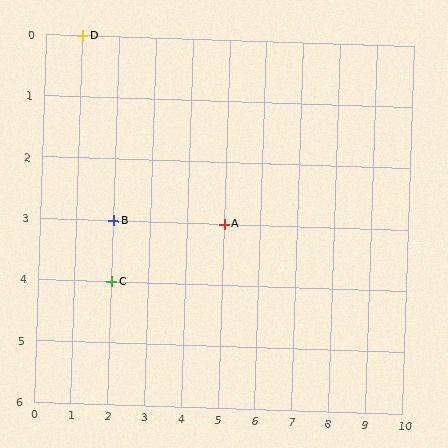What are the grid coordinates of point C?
Point C is at grid coordinates (2, 4).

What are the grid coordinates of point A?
Point A is at grid coordinates (5, 3).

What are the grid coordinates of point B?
Point B is at grid coordinates (2, 3).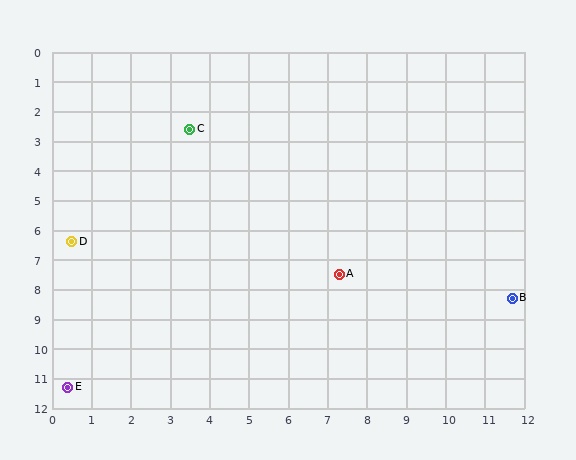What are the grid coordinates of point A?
Point A is at approximately (7.3, 7.5).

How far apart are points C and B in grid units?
Points C and B are about 10.0 grid units apart.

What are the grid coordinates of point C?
Point C is at approximately (3.5, 2.6).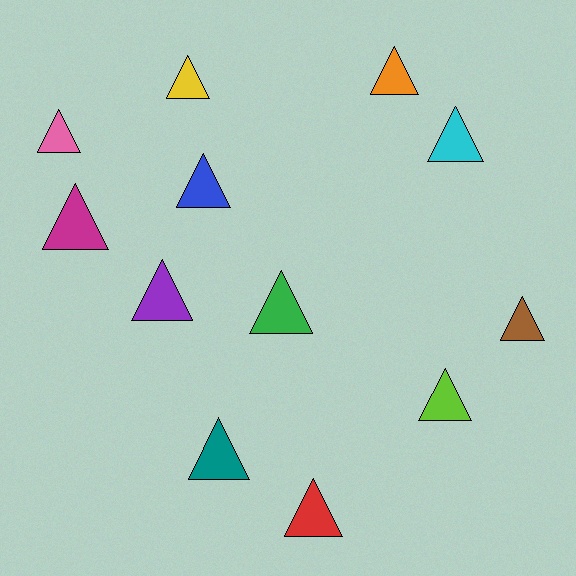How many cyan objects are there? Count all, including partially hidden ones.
There is 1 cyan object.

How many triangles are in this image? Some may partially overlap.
There are 12 triangles.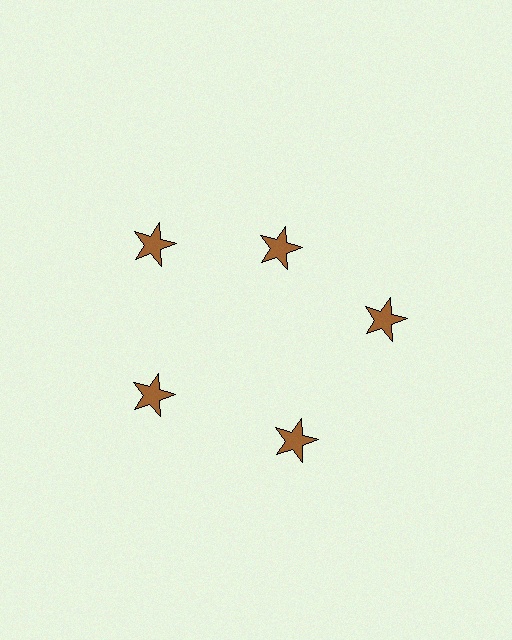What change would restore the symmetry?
The symmetry would be restored by moving it outward, back onto the ring so that all 5 stars sit at equal angles and equal distance from the center.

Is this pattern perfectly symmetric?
No. The 5 brown stars are arranged in a ring, but one element near the 1 o'clock position is pulled inward toward the center, breaking the 5-fold rotational symmetry.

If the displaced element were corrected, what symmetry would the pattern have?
It would have 5-fold rotational symmetry — the pattern would map onto itself every 72 degrees.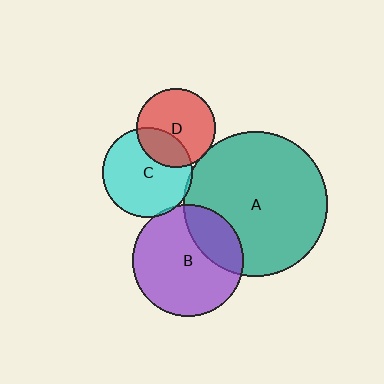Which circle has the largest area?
Circle A (teal).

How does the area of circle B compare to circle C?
Approximately 1.5 times.